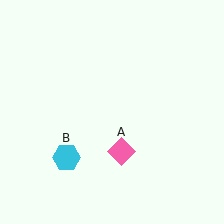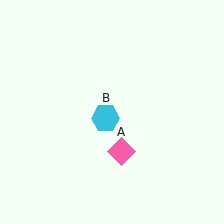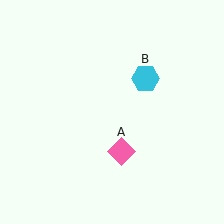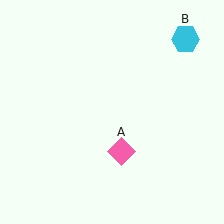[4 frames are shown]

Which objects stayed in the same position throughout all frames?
Pink diamond (object A) remained stationary.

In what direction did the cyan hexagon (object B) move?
The cyan hexagon (object B) moved up and to the right.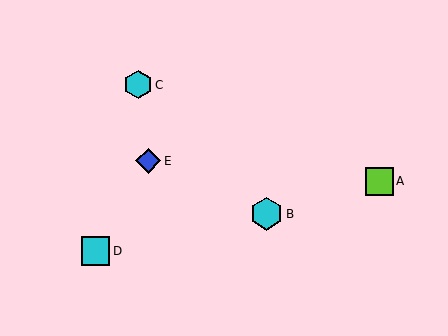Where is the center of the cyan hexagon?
The center of the cyan hexagon is at (266, 214).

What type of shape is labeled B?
Shape B is a cyan hexagon.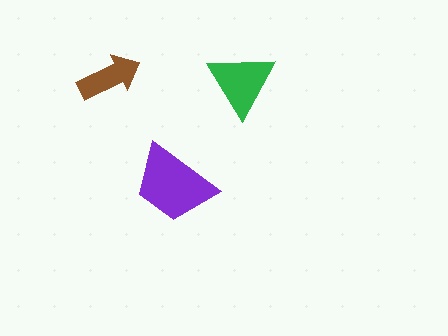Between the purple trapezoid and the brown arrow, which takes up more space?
The purple trapezoid.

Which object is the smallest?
The brown arrow.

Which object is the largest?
The purple trapezoid.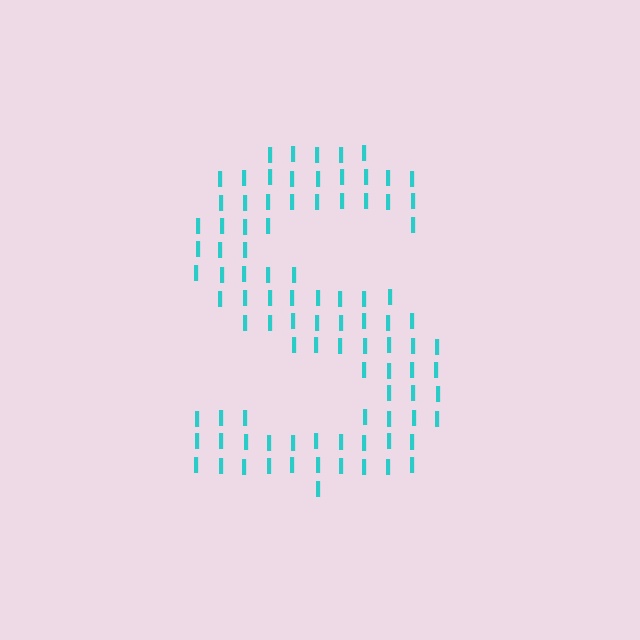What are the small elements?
The small elements are letter I's.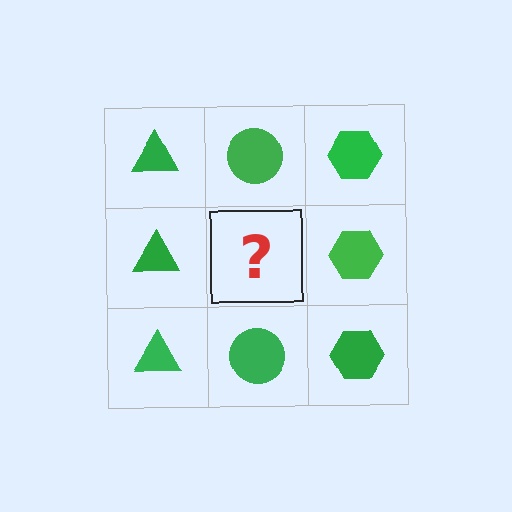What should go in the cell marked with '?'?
The missing cell should contain a green circle.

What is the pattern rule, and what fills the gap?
The rule is that each column has a consistent shape. The gap should be filled with a green circle.